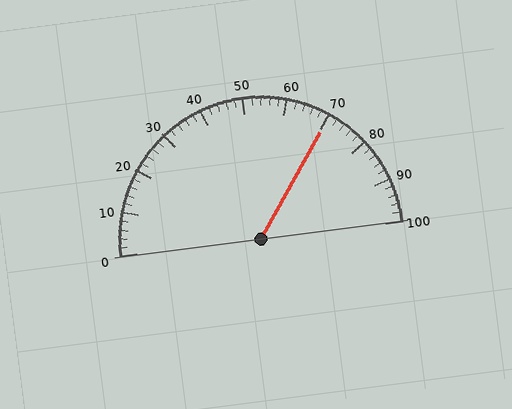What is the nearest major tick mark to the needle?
The nearest major tick mark is 70.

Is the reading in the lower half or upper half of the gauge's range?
The reading is in the upper half of the range (0 to 100).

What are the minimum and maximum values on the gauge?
The gauge ranges from 0 to 100.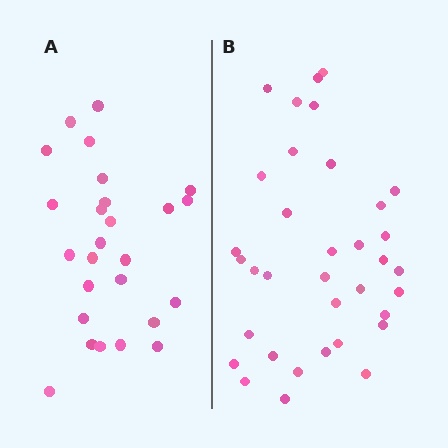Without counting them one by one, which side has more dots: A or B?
Region B (the right region) has more dots.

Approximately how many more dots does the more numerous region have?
Region B has roughly 8 or so more dots than region A.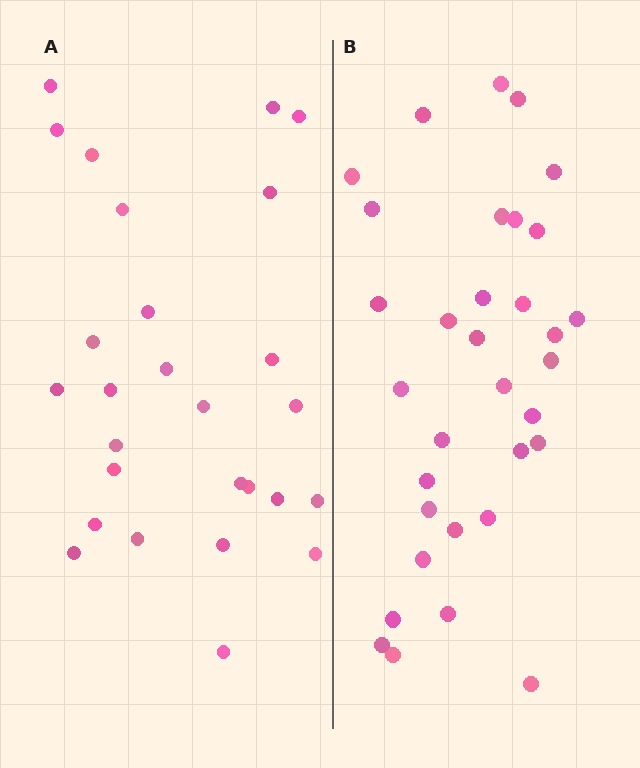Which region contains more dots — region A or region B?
Region B (the right region) has more dots.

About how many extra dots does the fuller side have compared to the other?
Region B has about 6 more dots than region A.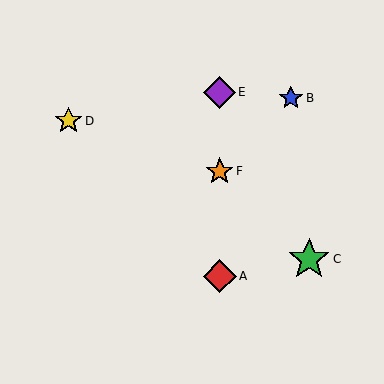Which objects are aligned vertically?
Objects A, E, F are aligned vertically.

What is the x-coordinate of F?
Object F is at x≈220.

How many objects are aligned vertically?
3 objects (A, E, F) are aligned vertically.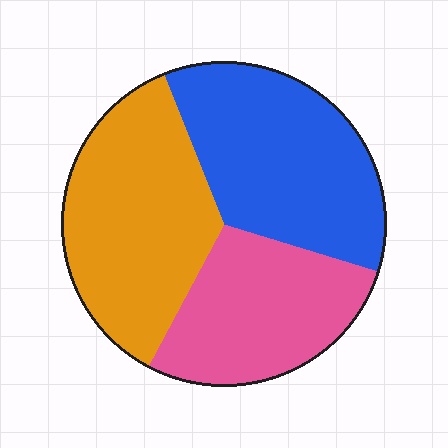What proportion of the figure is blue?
Blue takes up about three eighths (3/8) of the figure.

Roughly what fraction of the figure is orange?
Orange covers 36% of the figure.